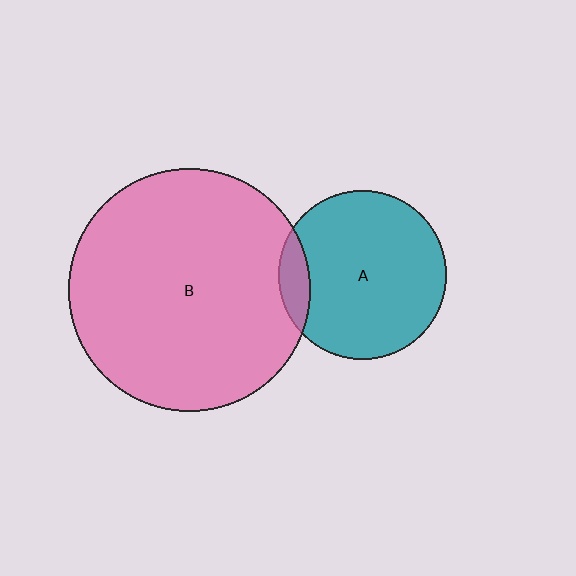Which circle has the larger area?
Circle B (pink).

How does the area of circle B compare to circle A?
Approximately 2.1 times.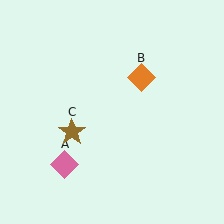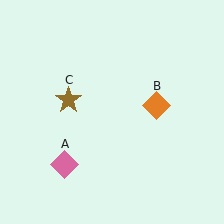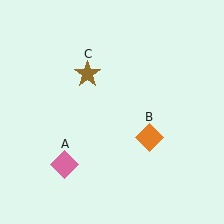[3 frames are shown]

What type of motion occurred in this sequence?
The orange diamond (object B), brown star (object C) rotated clockwise around the center of the scene.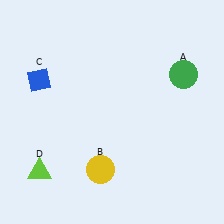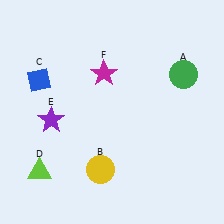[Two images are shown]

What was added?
A purple star (E), a magenta star (F) were added in Image 2.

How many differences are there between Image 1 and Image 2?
There are 2 differences between the two images.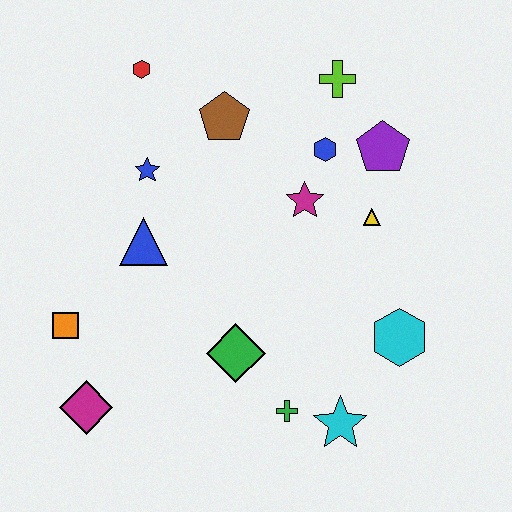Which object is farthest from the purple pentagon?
The magenta diamond is farthest from the purple pentagon.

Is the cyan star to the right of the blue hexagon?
Yes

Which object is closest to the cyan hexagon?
The cyan star is closest to the cyan hexagon.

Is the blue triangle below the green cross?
No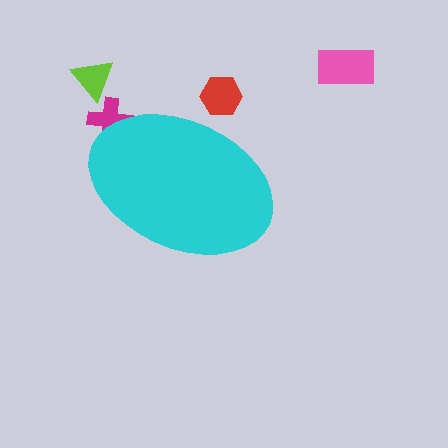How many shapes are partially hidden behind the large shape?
2 shapes are partially hidden.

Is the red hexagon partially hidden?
Yes, the red hexagon is partially hidden behind the cyan ellipse.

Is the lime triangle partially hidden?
No, the lime triangle is fully visible.